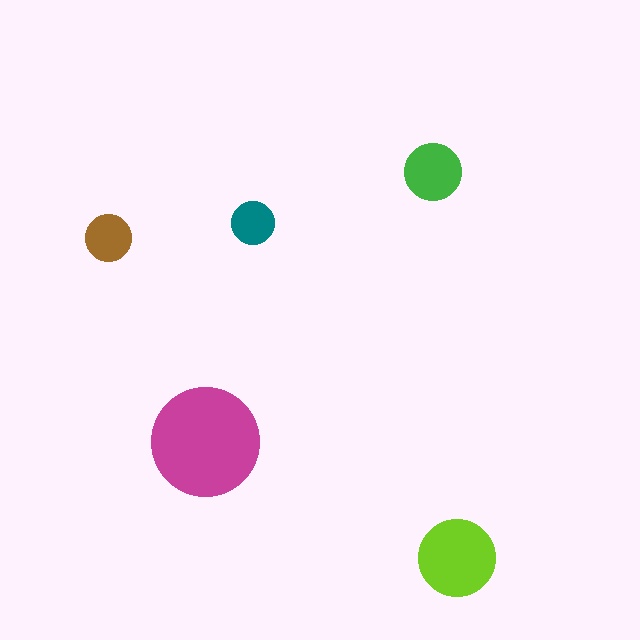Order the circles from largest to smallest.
the magenta one, the lime one, the green one, the brown one, the teal one.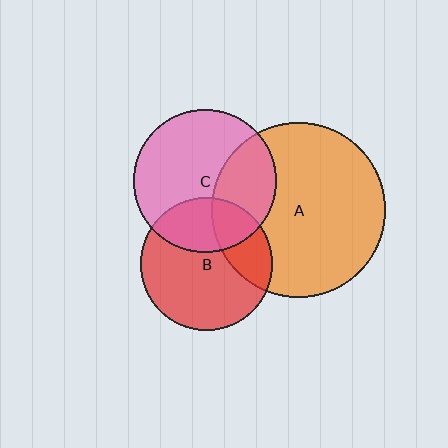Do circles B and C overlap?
Yes.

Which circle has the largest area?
Circle A (orange).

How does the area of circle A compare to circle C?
Approximately 1.5 times.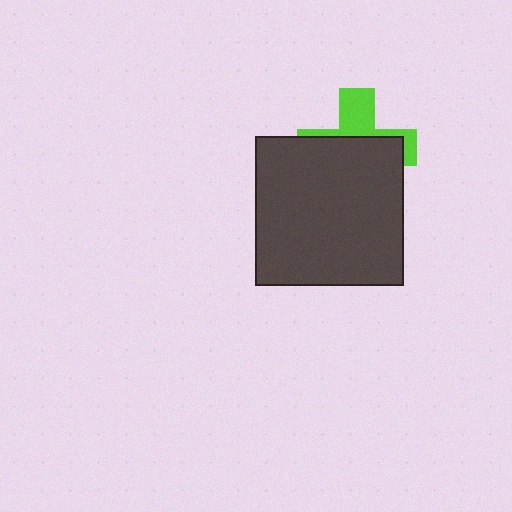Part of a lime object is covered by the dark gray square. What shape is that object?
It is a cross.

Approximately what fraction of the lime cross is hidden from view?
Roughly 64% of the lime cross is hidden behind the dark gray square.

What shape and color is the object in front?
The object in front is a dark gray square.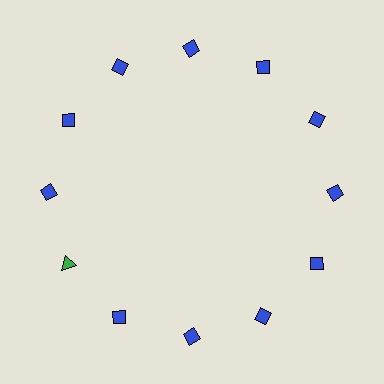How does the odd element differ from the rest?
It differs in both color (green instead of blue) and shape (triangle instead of diamond).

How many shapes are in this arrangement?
There are 12 shapes arranged in a ring pattern.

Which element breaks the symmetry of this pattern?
The green triangle at roughly the 8 o'clock position breaks the symmetry. All other shapes are blue diamonds.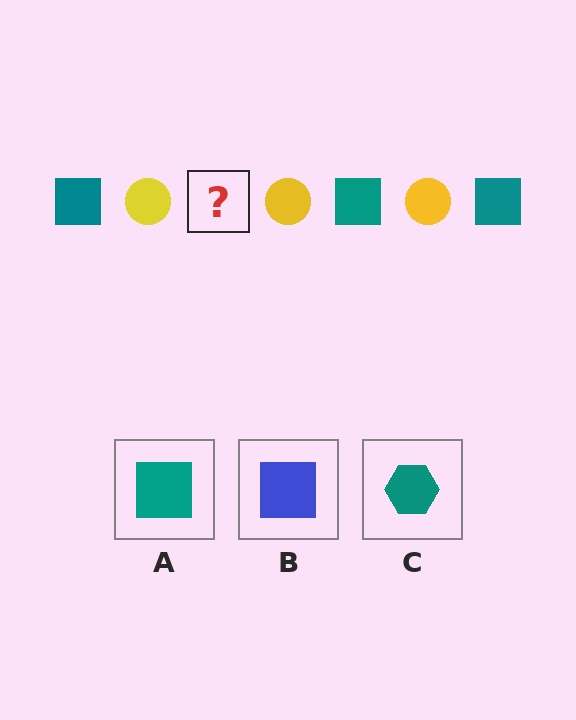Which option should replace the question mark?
Option A.